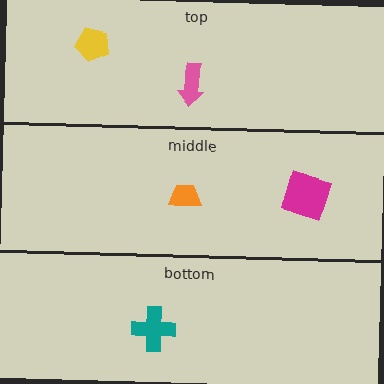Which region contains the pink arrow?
The top region.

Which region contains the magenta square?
The middle region.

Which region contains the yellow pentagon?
The top region.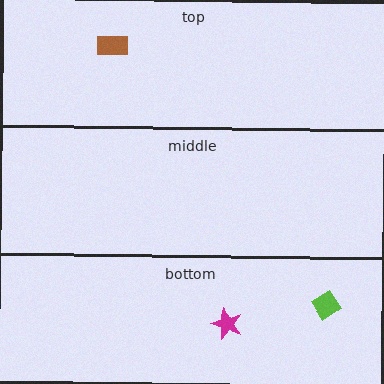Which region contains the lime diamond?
The bottom region.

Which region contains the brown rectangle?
The top region.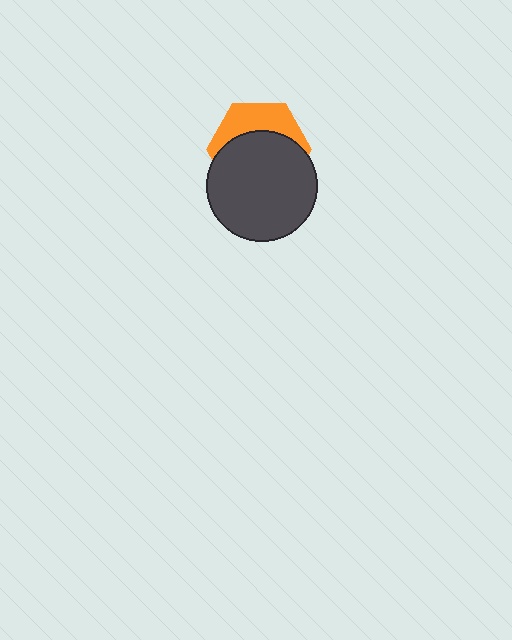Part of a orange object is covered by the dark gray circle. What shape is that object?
It is a hexagon.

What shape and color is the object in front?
The object in front is a dark gray circle.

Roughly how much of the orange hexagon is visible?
A small part of it is visible (roughly 36%).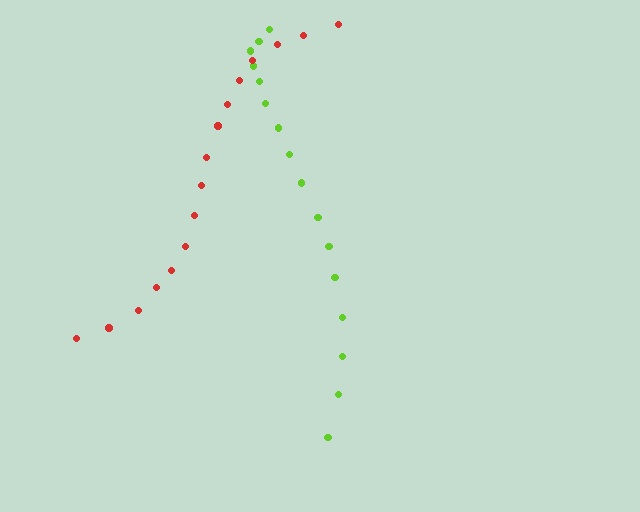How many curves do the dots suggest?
There are 2 distinct paths.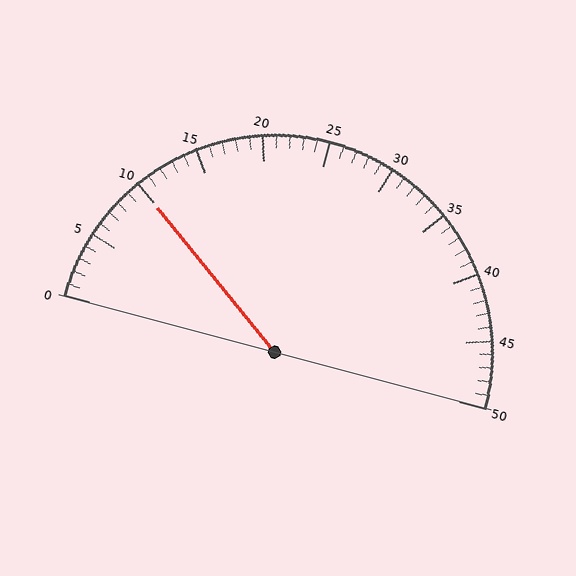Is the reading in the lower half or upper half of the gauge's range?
The reading is in the lower half of the range (0 to 50).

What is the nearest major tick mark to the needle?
The nearest major tick mark is 10.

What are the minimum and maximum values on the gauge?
The gauge ranges from 0 to 50.